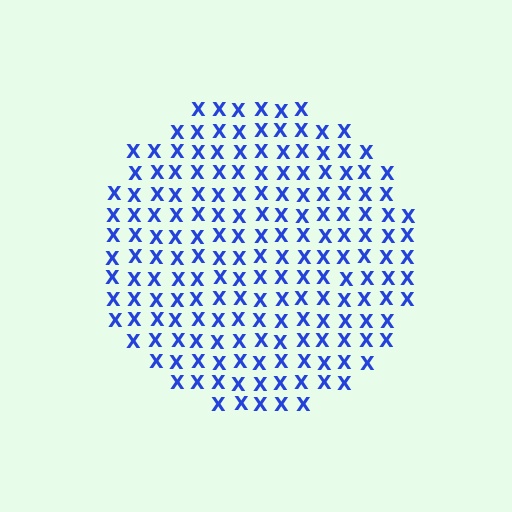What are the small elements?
The small elements are letter X's.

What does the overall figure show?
The overall figure shows a circle.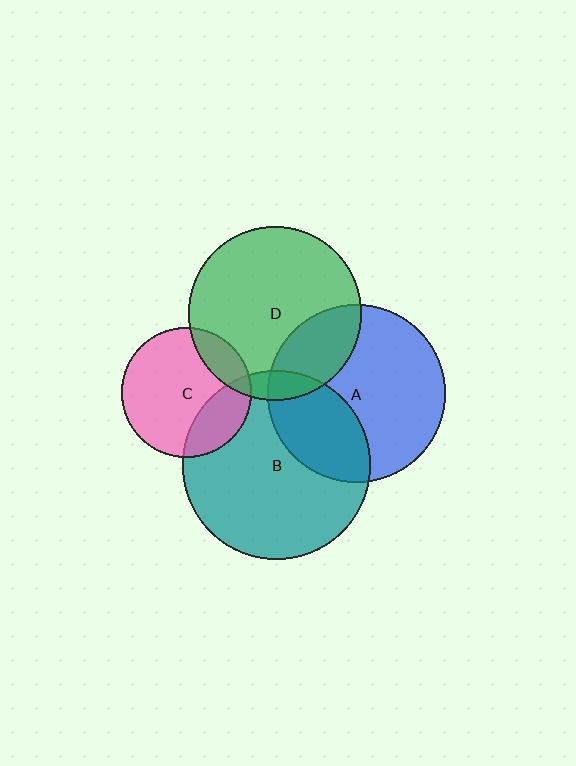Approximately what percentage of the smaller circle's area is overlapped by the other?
Approximately 25%.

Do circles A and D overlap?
Yes.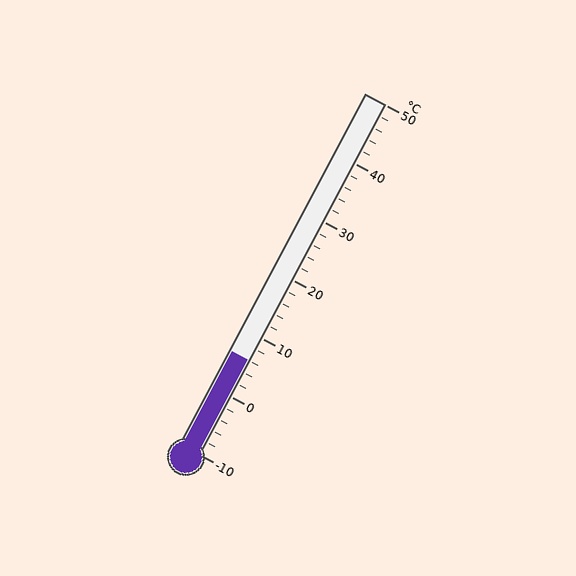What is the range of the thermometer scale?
The thermometer scale ranges from -10°C to 50°C.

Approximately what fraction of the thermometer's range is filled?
The thermometer is filled to approximately 25% of its range.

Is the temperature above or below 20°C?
The temperature is below 20°C.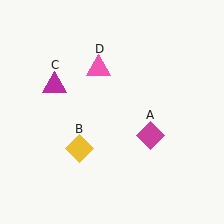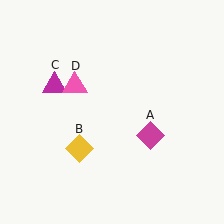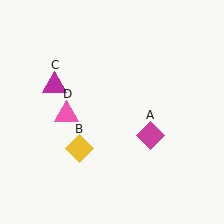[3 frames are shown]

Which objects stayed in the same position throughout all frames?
Magenta diamond (object A) and yellow diamond (object B) and magenta triangle (object C) remained stationary.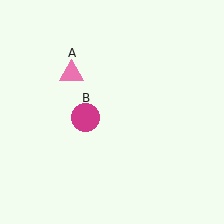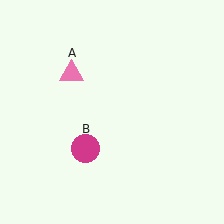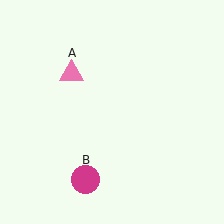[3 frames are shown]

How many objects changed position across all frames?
1 object changed position: magenta circle (object B).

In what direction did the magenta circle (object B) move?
The magenta circle (object B) moved down.